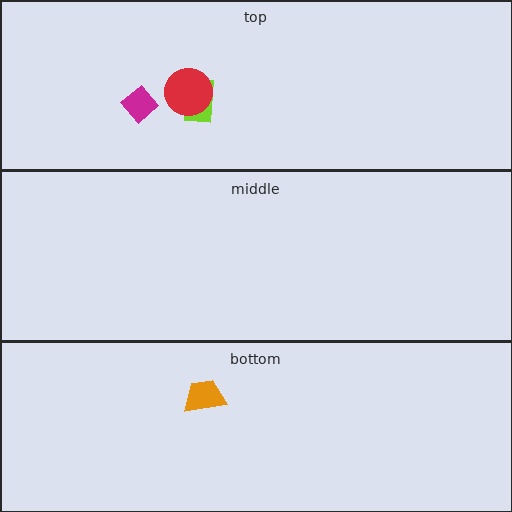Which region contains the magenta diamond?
The top region.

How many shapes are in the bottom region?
1.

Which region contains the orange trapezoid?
The bottom region.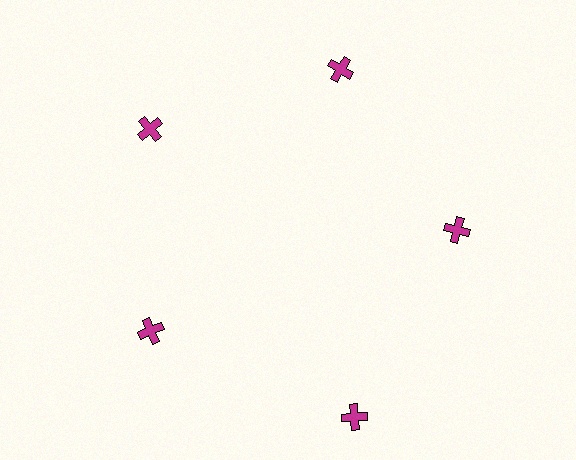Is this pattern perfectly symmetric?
No. The 5 magenta crosses are arranged in a ring, but one element near the 5 o'clock position is pushed outward from the center, breaking the 5-fold rotational symmetry.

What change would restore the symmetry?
The symmetry would be restored by moving it inward, back onto the ring so that all 5 crosses sit at equal angles and equal distance from the center.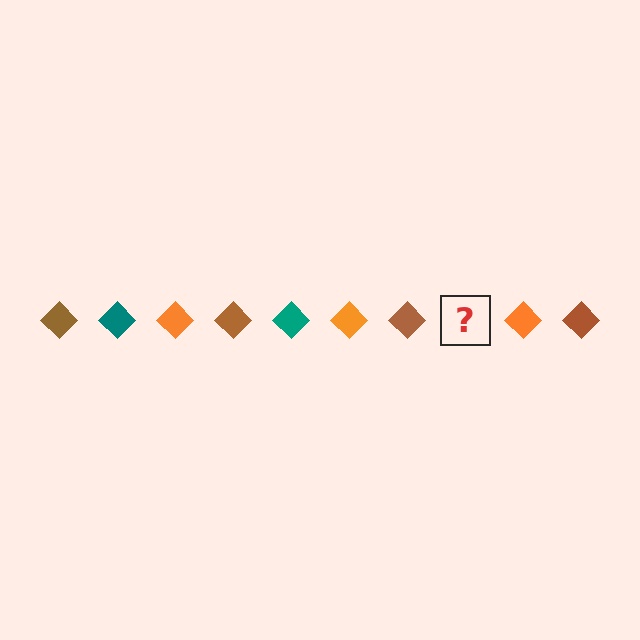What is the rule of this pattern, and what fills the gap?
The rule is that the pattern cycles through brown, teal, orange diamonds. The gap should be filled with a teal diamond.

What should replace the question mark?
The question mark should be replaced with a teal diamond.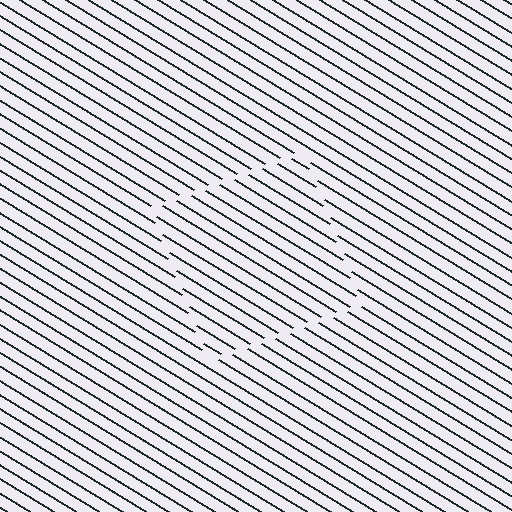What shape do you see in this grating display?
An illusory square. The interior of the shape contains the same grating, shifted by half a period — the contour is defined by the phase discontinuity where line-ends from the inner and outer gratings abut.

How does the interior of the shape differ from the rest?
The interior of the shape contains the same grating, shifted by half a period — the contour is defined by the phase discontinuity where line-ends from the inner and outer gratings abut.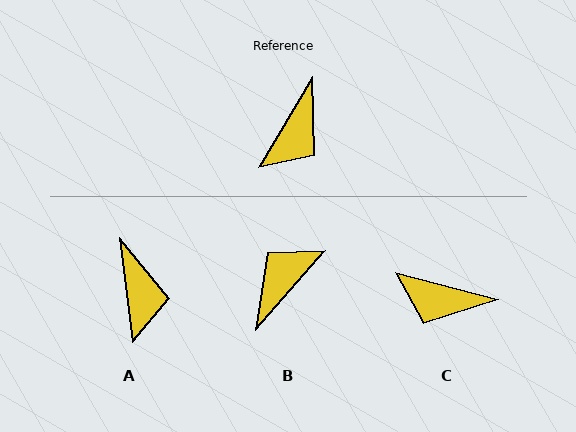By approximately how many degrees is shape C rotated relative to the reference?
Approximately 73 degrees clockwise.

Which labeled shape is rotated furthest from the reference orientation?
B, about 170 degrees away.